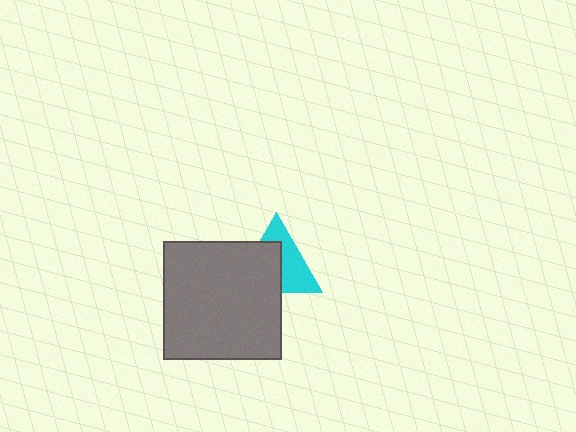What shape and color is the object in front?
The object in front is a gray square.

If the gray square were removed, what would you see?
You would see the complete cyan triangle.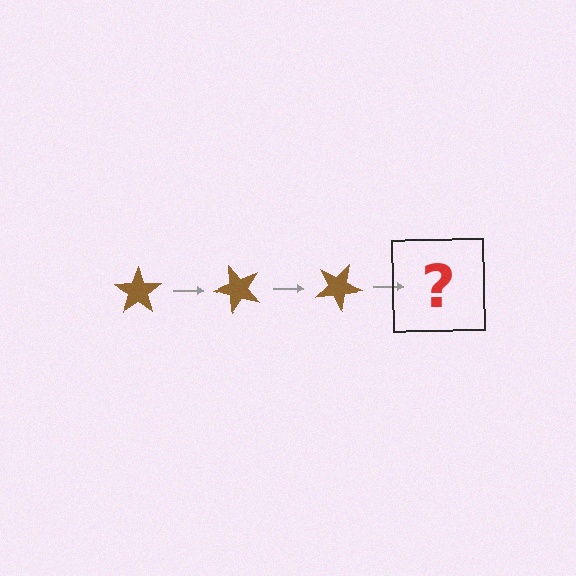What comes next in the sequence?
The next element should be a brown star rotated 150 degrees.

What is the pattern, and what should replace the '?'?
The pattern is that the star rotates 50 degrees each step. The '?' should be a brown star rotated 150 degrees.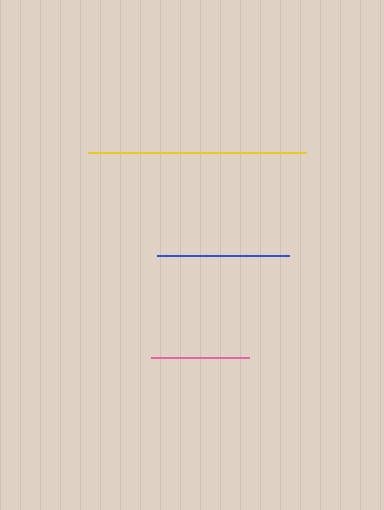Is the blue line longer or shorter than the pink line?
The blue line is longer than the pink line.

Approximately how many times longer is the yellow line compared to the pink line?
The yellow line is approximately 2.2 times the length of the pink line.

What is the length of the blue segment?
The blue segment is approximately 132 pixels long.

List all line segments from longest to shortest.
From longest to shortest: yellow, blue, pink.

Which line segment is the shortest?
The pink line is the shortest at approximately 97 pixels.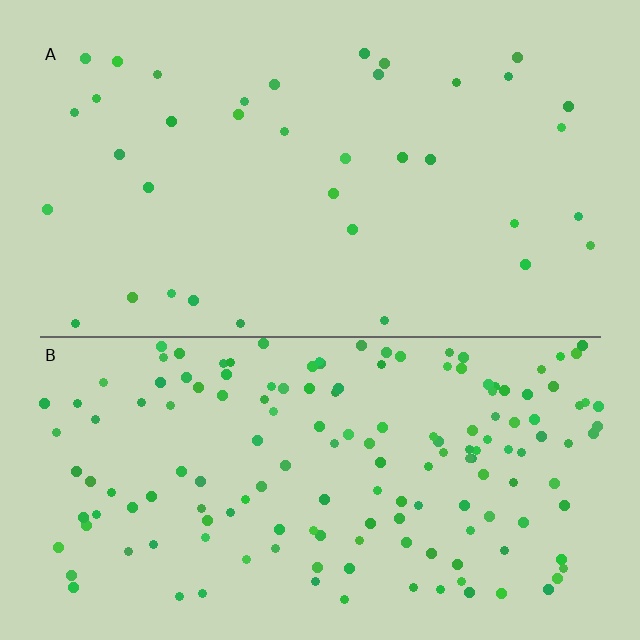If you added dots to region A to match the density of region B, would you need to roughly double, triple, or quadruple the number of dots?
Approximately quadruple.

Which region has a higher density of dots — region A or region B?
B (the bottom).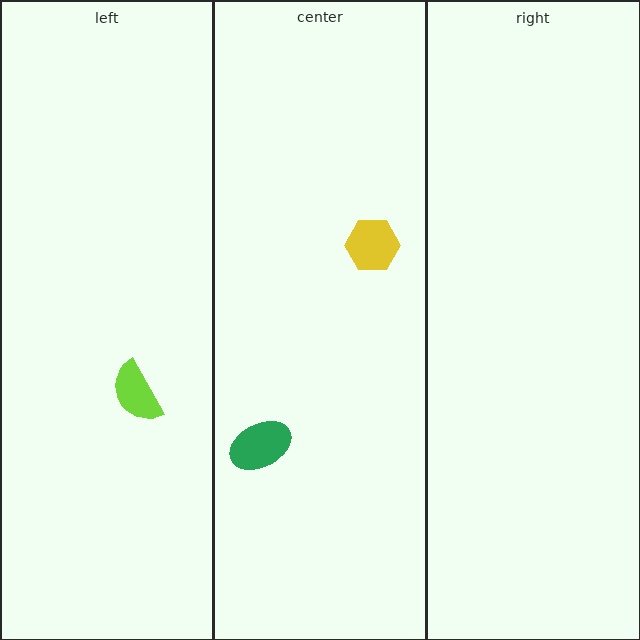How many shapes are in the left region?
1.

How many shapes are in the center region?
2.